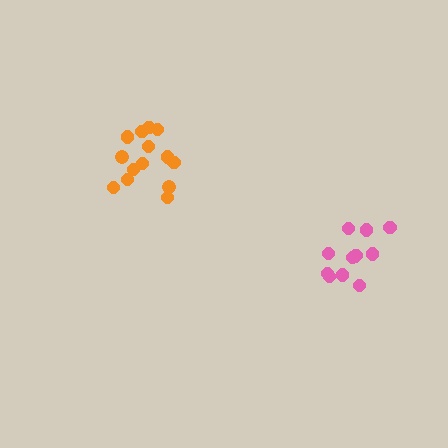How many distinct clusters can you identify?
There are 2 distinct clusters.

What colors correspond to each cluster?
The clusters are colored: pink, orange.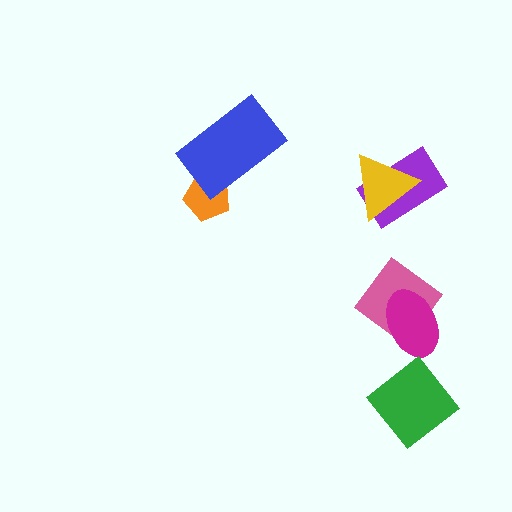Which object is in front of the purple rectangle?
The yellow triangle is in front of the purple rectangle.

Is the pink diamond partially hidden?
Yes, it is partially covered by another shape.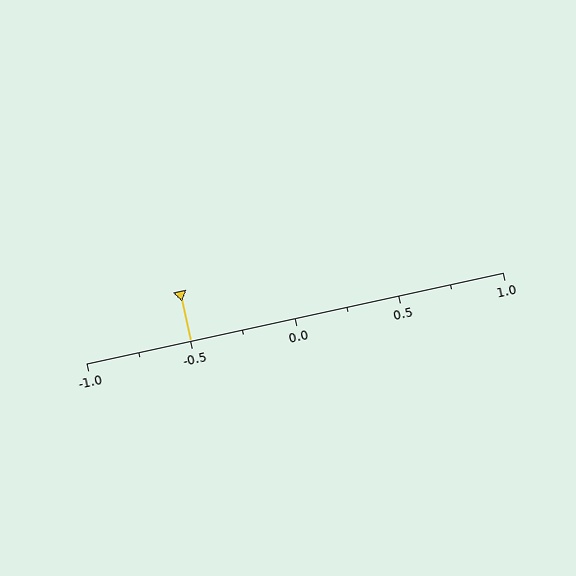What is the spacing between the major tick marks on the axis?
The major ticks are spaced 0.5 apart.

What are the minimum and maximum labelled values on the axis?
The axis runs from -1.0 to 1.0.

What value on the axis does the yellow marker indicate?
The marker indicates approximately -0.5.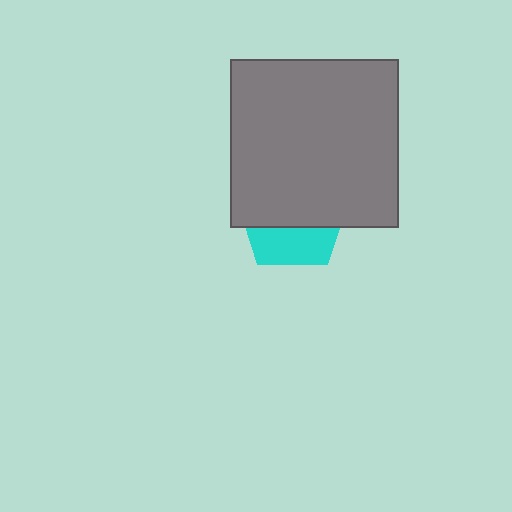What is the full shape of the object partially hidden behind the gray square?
The partially hidden object is a cyan pentagon.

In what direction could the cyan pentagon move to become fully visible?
The cyan pentagon could move down. That would shift it out from behind the gray square entirely.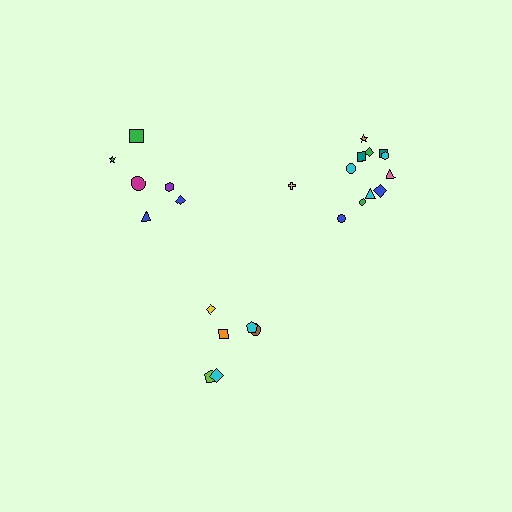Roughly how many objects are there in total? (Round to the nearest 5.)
Roughly 25 objects in total.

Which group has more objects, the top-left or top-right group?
The top-right group.